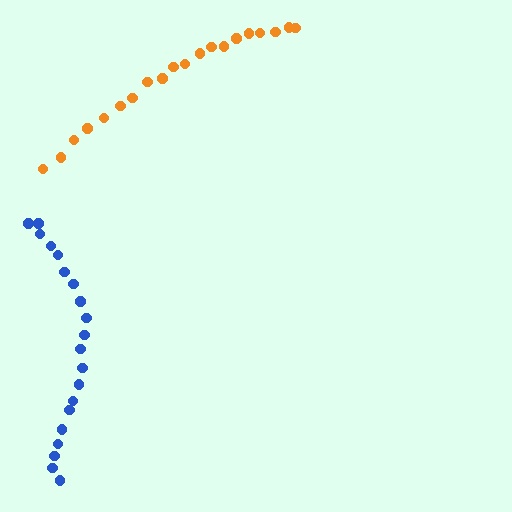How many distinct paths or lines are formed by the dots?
There are 2 distinct paths.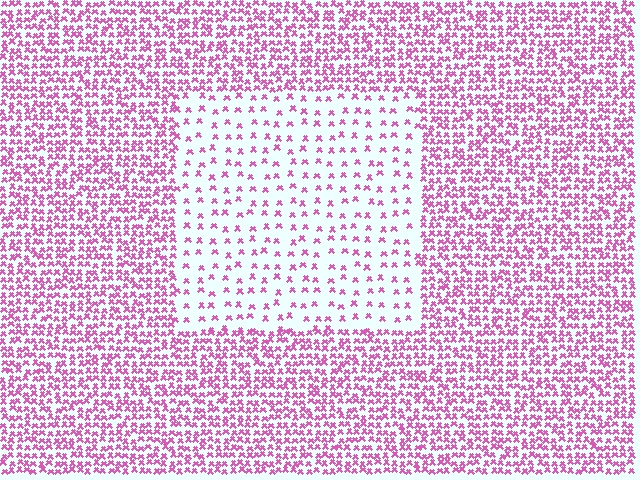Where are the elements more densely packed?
The elements are more densely packed outside the rectangle boundary.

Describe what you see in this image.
The image contains small pink elements arranged at two different densities. A rectangle-shaped region is visible where the elements are less densely packed than the surrounding area.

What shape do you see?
I see a rectangle.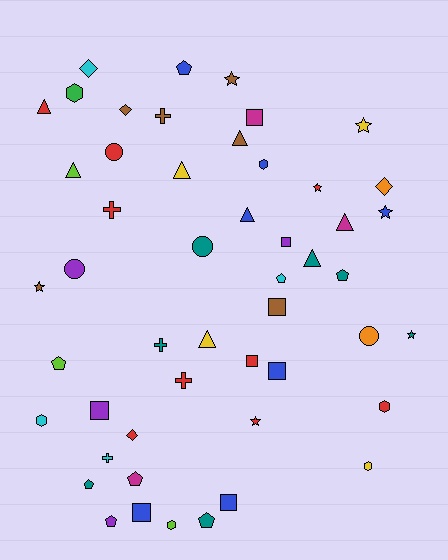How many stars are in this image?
There are 7 stars.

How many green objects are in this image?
There is 1 green object.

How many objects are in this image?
There are 50 objects.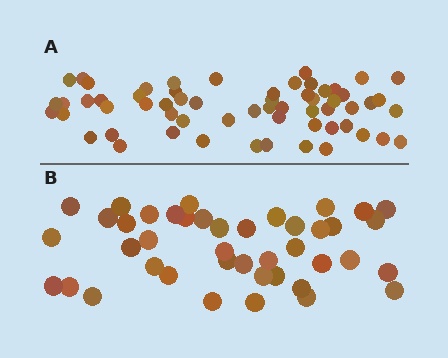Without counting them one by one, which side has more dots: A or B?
Region A (the top region) has more dots.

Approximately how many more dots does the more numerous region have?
Region A has approximately 20 more dots than region B.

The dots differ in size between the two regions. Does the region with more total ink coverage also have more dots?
No. Region B has more total ink coverage because its dots are larger, but region A actually contains more individual dots. Total area can be misleading — the number of items is what matters here.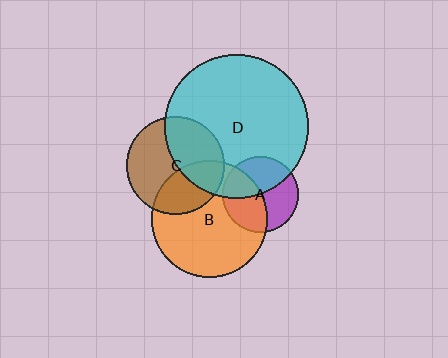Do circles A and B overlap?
Yes.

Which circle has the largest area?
Circle D (cyan).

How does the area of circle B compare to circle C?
Approximately 1.4 times.